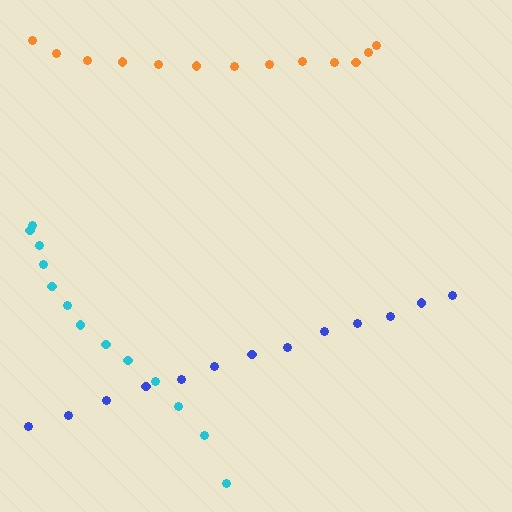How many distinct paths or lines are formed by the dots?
There are 3 distinct paths.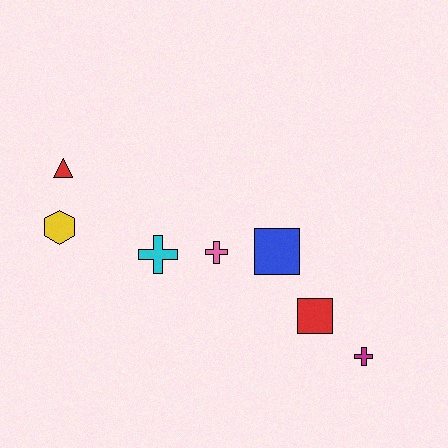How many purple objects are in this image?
There are no purple objects.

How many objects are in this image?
There are 7 objects.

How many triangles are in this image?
There is 1 triangle.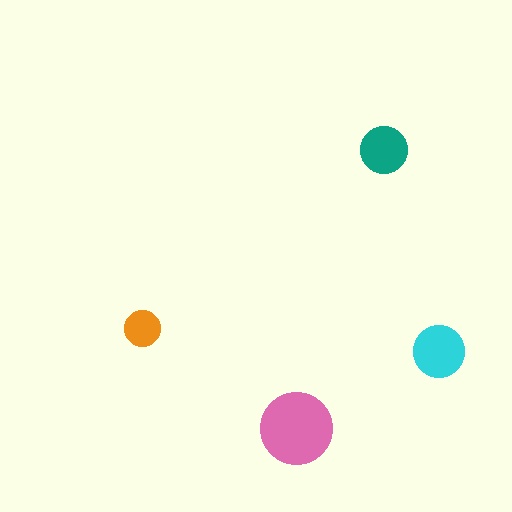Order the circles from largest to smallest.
the pink one, the cyan one, the teal one, the orange one.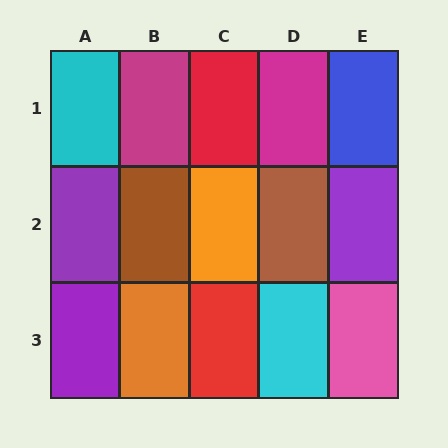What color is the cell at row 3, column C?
Red.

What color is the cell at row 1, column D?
Magenta.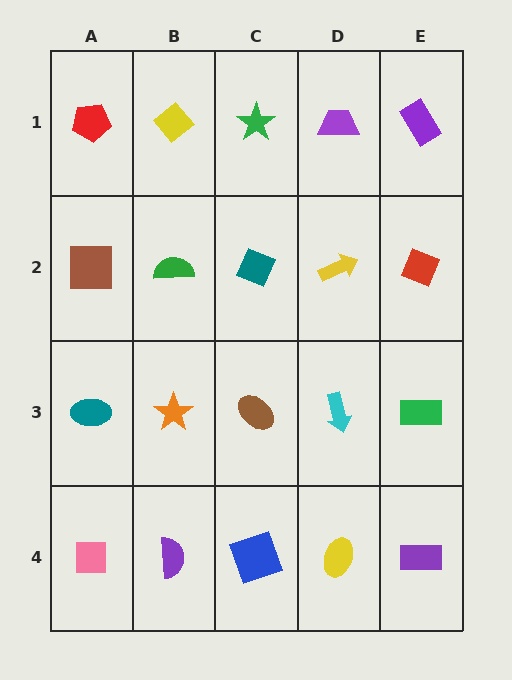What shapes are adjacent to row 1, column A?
A brown square (row 2, column A), a yellow diamond (row 1, column B).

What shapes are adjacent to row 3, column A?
A brown square (row 2, column A), a pink square (row 4, column A), an orange star (row 3, column B).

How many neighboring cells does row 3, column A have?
3.